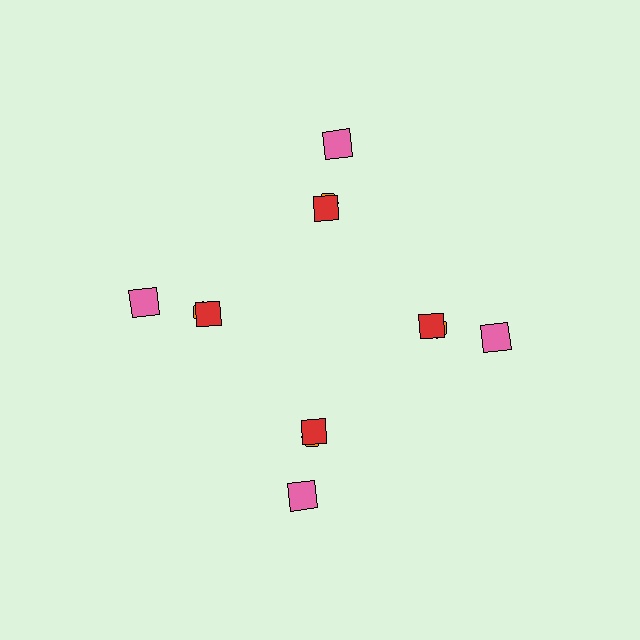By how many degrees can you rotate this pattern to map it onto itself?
The pattern maps onto itself every 90 degrees of rotation.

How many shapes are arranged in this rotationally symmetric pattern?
There are 12 shapes, arranged in 4 groups of 3.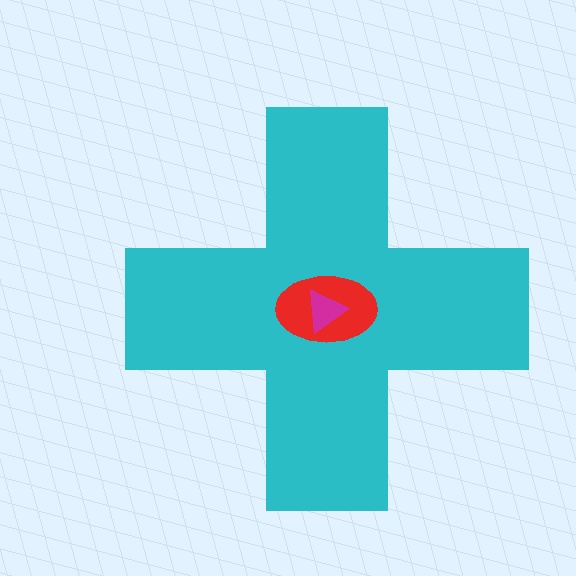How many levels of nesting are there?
3.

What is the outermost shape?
The cyan cross.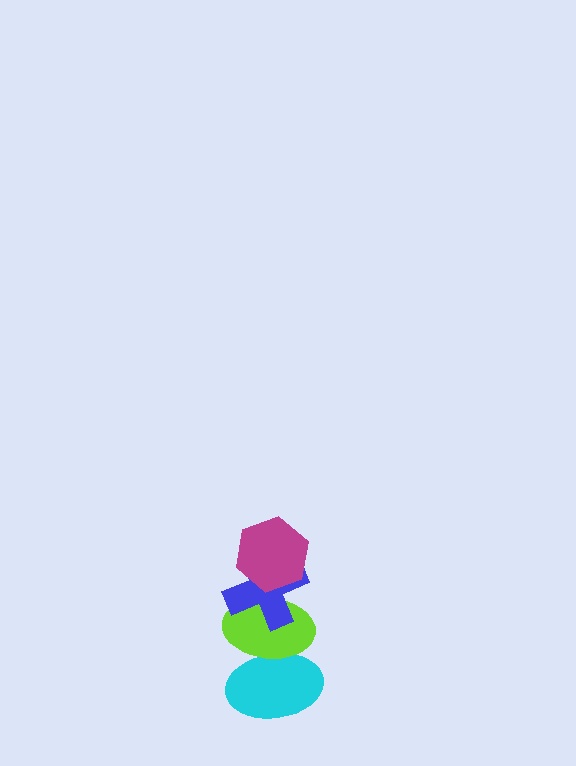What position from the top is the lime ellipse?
The lime ellipse is 3rd from the top.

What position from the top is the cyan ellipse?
The cyan ellipse is 4th from the top.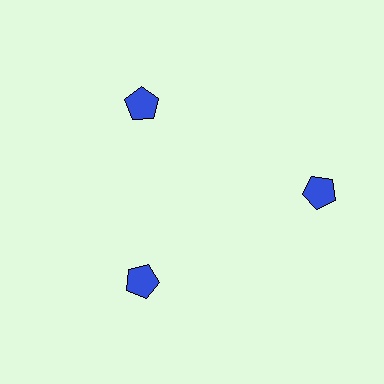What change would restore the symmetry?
The symmetry would be restored by moving it inward, back onto the ring so that all 3 pentagons sit at equal angles and equal distance from the center.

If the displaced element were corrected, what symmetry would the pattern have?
It would have 3-fold rotational symmetry — the pattern would map onto itself every 120 degrees.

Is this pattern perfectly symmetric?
No. The 3 blue pentagons are arranged in a ring, but one element near the 3 o'clock position is pushed outward from the center, breaking the 3-fold rotational symmetry.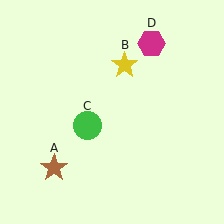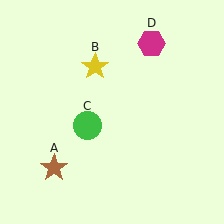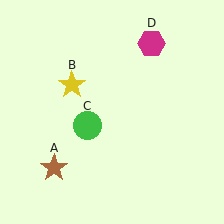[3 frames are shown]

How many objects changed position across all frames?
1 object changed position: yellow star (object B).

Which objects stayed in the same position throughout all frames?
Brown star (object A) and green circle (object C) and magenta hexagon (object D) remained stationary.